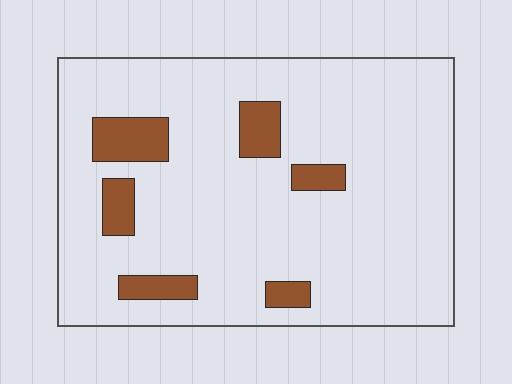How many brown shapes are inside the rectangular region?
6.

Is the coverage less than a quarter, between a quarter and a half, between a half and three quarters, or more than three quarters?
Less than a quarter.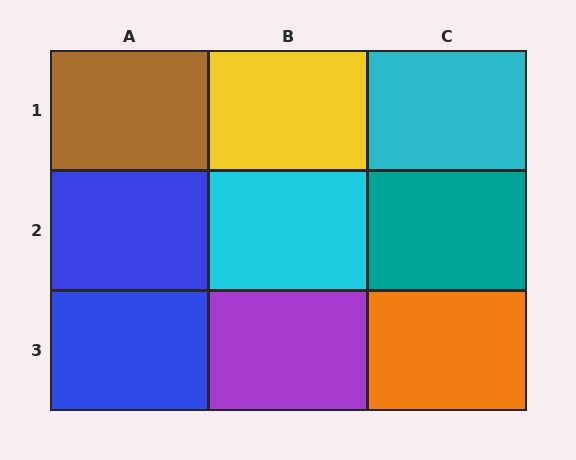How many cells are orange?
1 cell is orange.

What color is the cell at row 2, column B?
Cyan.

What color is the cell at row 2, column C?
Teal.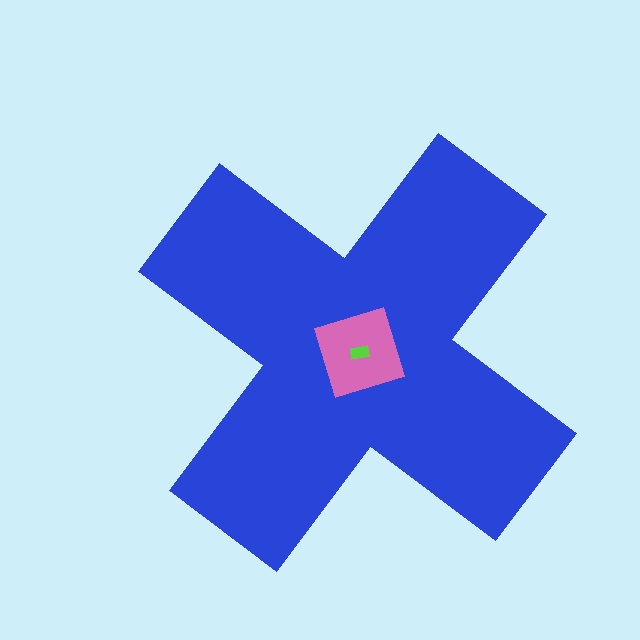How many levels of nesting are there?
3.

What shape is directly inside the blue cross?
The pink square.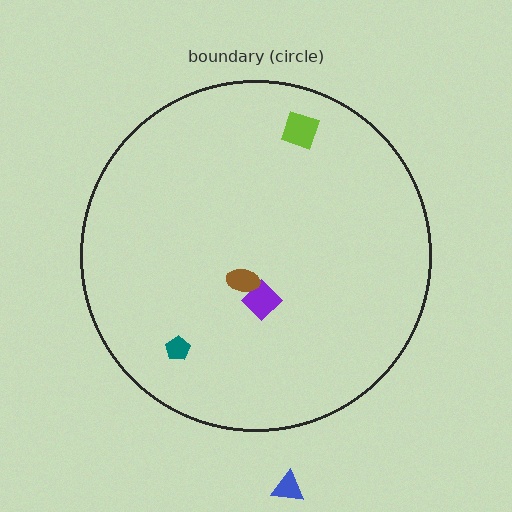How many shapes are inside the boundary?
4 inside, 1 outside.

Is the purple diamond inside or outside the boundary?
Inside.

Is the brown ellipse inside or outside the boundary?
Inside.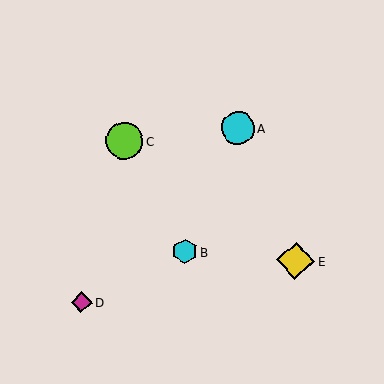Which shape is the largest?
The yellow diamond (labeled E) is the largest.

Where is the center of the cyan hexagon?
The center of the cyan hexagon is at (185, 251).